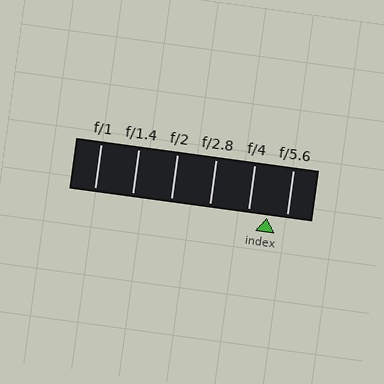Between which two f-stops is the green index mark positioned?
The index mark is between f/4 and f/5.6.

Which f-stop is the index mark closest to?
The index mark is closest to f/4.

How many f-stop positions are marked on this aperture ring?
There are 6 f-stop positions marked.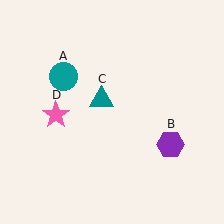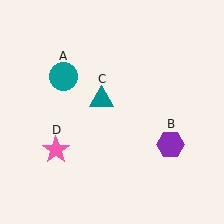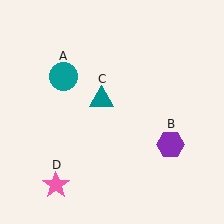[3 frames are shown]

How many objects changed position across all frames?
1 object changed position: pink star (object D).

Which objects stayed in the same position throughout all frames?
Teal circle (object A) and purple hexagon (object B) and teal triangle (object C) remained stationary.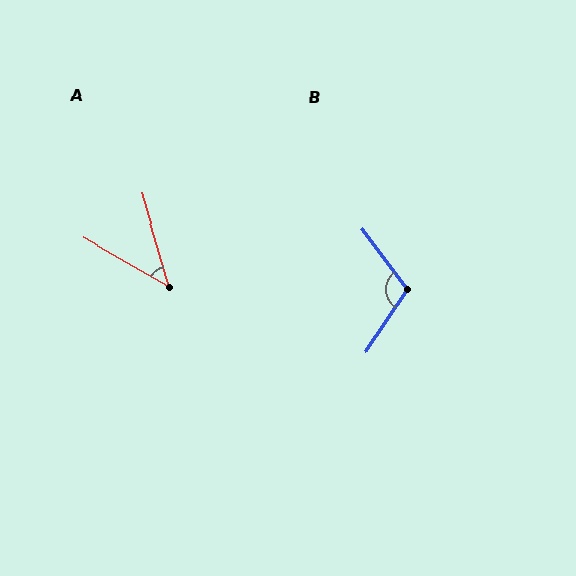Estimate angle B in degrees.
Approximately 109 degrees.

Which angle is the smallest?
A, at approximately 44 degrees.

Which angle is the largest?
B, at approximately 109 degrees.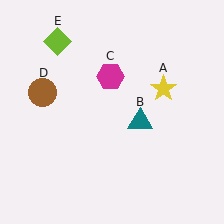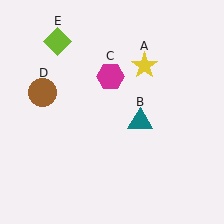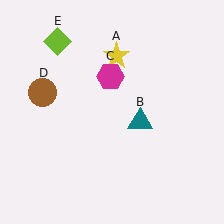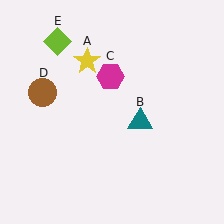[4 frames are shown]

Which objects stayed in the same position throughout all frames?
Teal triangle (object B) and magenta hexagon (object C) and brown circle (object D) and lime diamond (object E) remained stationary.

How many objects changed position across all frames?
1 object changed position: yellow star (object A).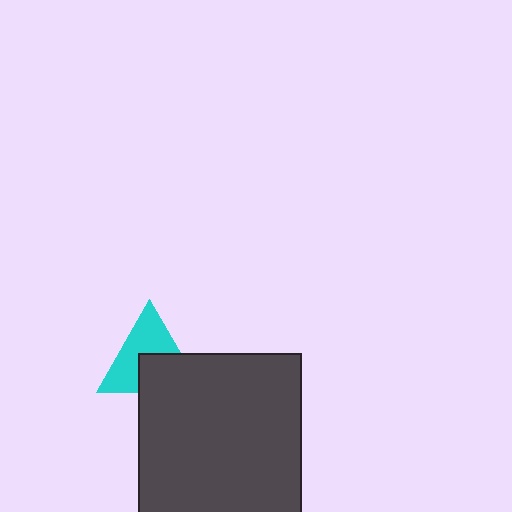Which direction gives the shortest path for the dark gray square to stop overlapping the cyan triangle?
Moving down gives the shortest separation.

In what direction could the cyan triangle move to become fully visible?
The cyan triangle could move up. That would shift it out from behind the dark gray square entirely.